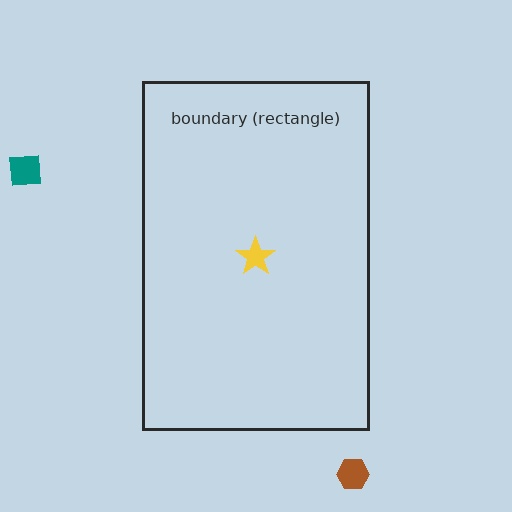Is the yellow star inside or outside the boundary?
Inside.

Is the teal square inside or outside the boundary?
Outside.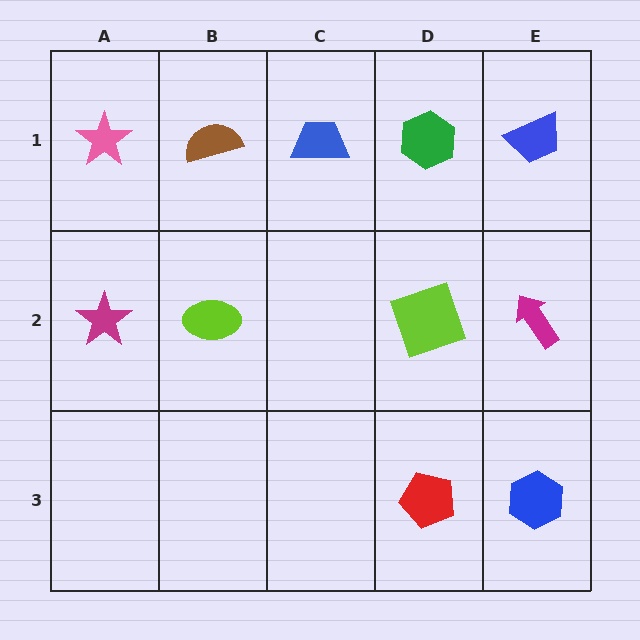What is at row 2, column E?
A magenta arrow.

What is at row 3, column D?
A red pentagon.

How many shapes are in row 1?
5 shapes.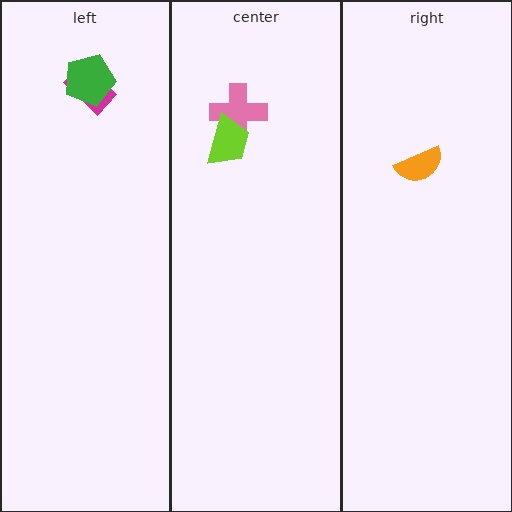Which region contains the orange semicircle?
The right region.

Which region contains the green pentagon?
The left region.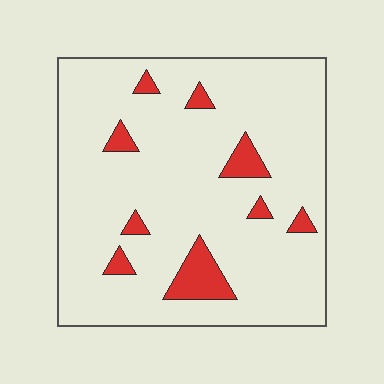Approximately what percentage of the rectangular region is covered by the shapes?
Approximately 10%.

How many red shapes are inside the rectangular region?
9.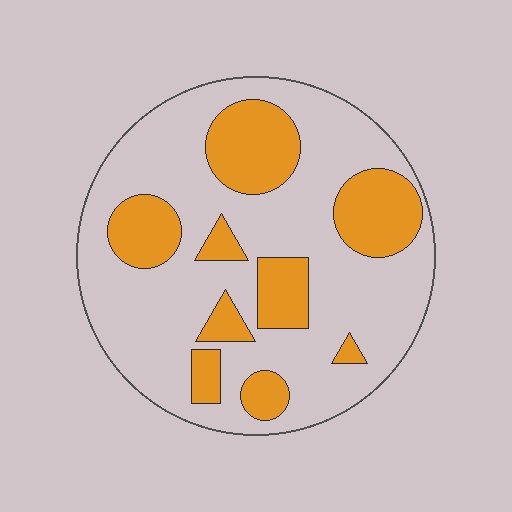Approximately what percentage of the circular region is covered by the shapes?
Approximately 30%.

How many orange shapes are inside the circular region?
9.